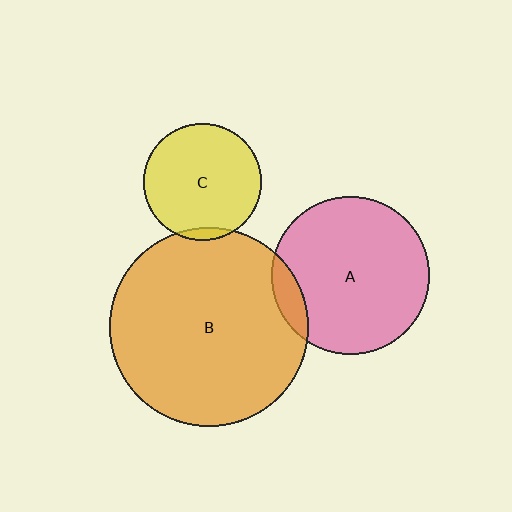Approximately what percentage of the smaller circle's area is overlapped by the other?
Approximately 5%.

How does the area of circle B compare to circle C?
Approximately 2.9 times.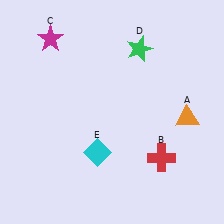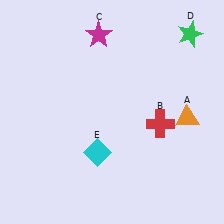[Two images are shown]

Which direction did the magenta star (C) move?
The magenta star (C) moved right.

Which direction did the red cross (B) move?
The red cross (B) moved up.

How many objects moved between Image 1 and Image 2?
3 objects moved between the two images.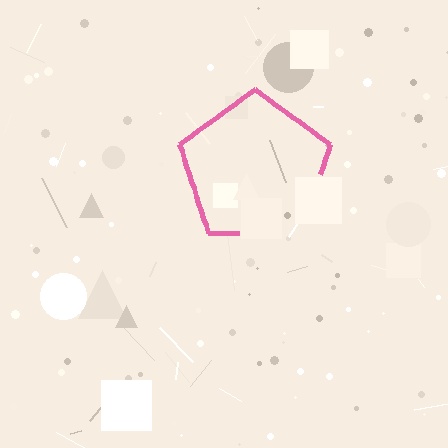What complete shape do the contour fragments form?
The contour fragments form a pentagon.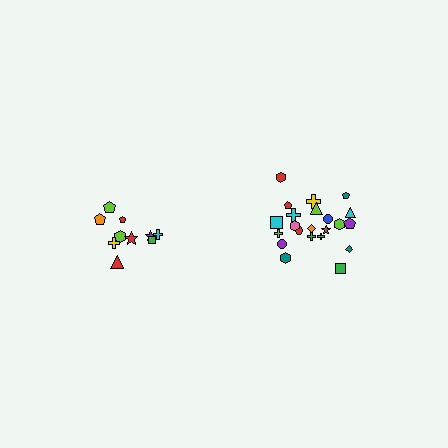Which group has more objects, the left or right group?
The right group.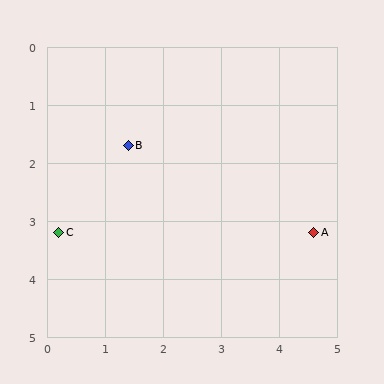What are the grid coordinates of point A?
Point A is at approximately (4.6, 3.2).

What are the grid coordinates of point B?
Point B is at approximately (1.4, 1.7).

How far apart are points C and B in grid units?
Points C and B are about 1.9 grid units apart.